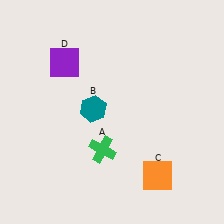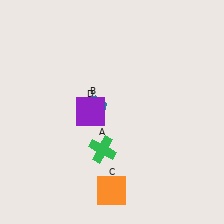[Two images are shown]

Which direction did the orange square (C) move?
The orange square (C) moved left.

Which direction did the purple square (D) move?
The purple square (D) moved down.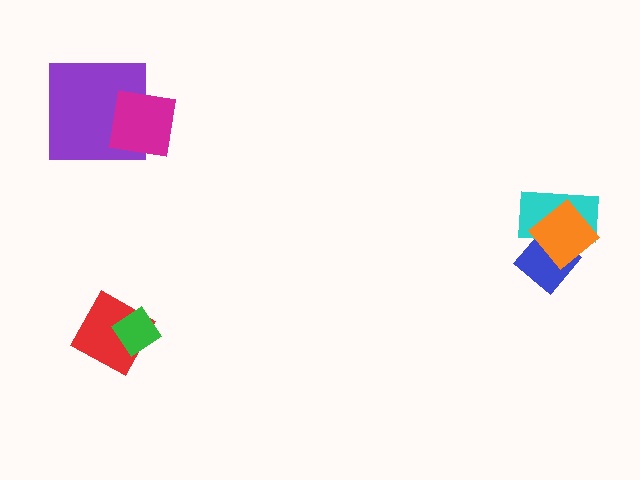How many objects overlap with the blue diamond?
2 objects overlap with the blue diamond.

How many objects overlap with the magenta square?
1 object overlaps with the magenta square.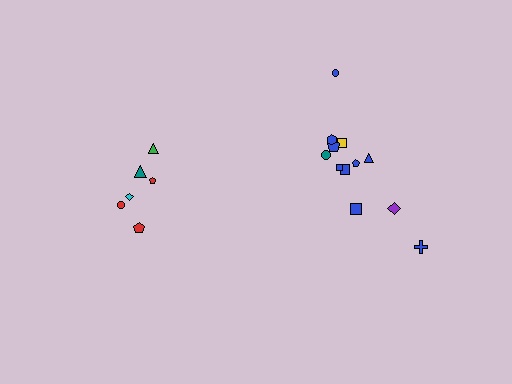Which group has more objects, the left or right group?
The right group.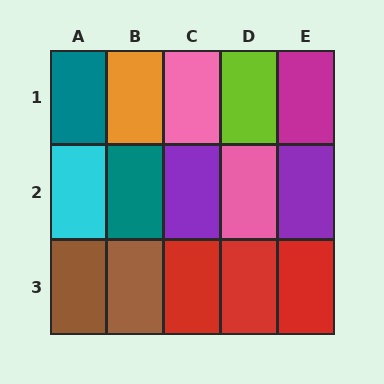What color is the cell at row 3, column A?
Brown.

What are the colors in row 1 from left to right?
Teal, orange, pink, lime, magenta.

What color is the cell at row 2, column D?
Pink.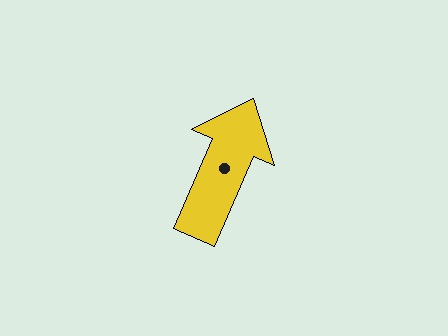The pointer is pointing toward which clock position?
Roughly 1 o'clock.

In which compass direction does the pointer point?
Northeast.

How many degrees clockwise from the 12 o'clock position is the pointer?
Approximately 23 degrees.